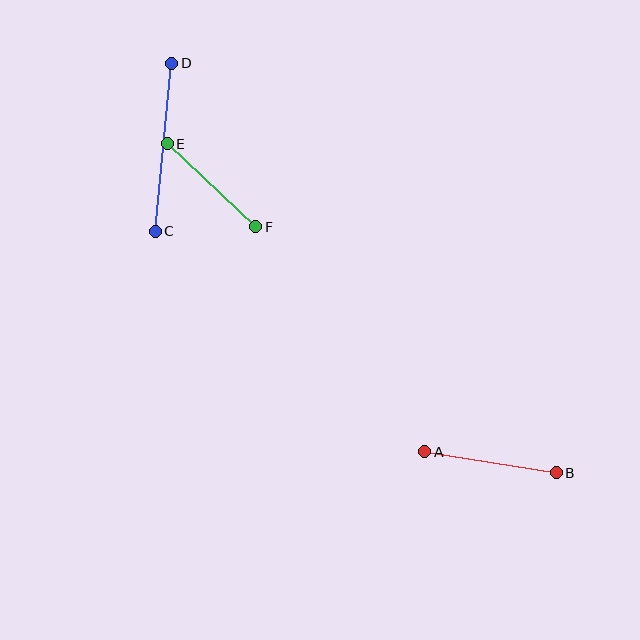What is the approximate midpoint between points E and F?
The midpoint is at approximately (211, 185) pixels.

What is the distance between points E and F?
The distance is approximately 122 pixels.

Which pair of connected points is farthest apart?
Points C and D are farthest apart.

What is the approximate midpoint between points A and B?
The midpoint is at approximately (490, 462) pixels.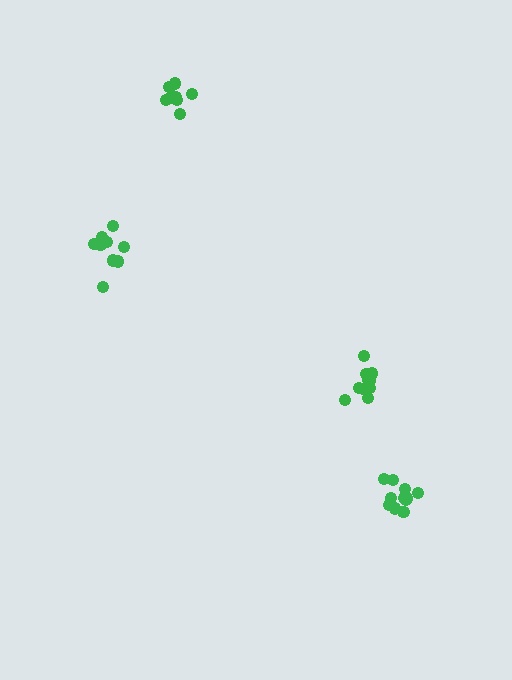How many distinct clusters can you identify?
There are 4 distinct clusters.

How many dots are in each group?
Group 1: 10 dots, Group 2: 9 dots, Group 3: 10 dots, Group 4: 12 dots (41 total).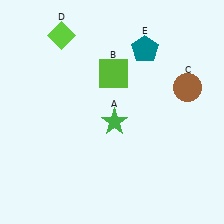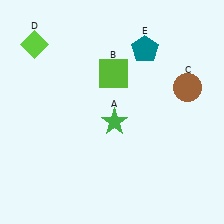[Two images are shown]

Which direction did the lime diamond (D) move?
The lime diamond (D) moved left.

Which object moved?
The lime diamond (D) moved left.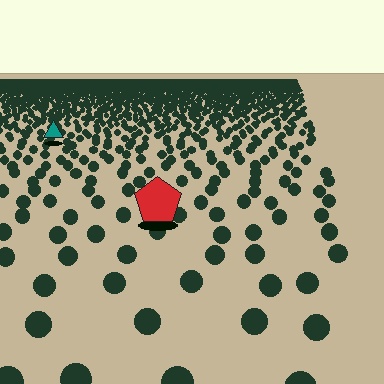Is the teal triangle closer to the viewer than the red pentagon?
No. The red pentagon is closer — you can tell from the texture gradient: the ground texture is coarser near it.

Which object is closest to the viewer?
The red pentagon is closest. The texture marks near it are larger and more spread out.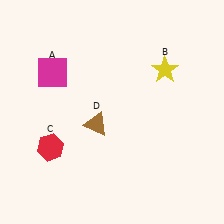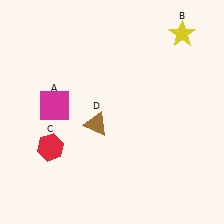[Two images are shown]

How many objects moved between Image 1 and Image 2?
2 objects moved between the two images.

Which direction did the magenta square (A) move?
The magenta square (A) moved down.